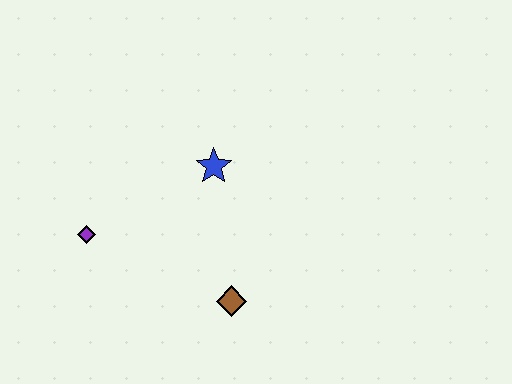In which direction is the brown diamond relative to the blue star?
The brown diamond is below the blue star.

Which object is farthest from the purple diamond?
The brown diamond is farthest from the purple diamond.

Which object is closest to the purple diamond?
The blue star is closest to the purple diamond.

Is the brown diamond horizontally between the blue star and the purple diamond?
No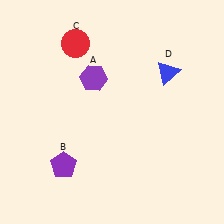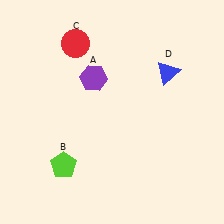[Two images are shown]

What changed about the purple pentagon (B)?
In Image 1, B is purple. In Image 2, it changed to lime.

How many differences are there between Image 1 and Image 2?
There is 1 difference between the two images.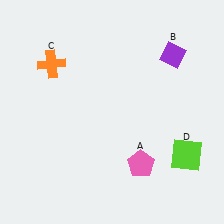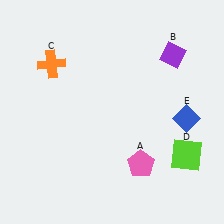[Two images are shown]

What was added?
A blue diamond (E) was added in Image 2.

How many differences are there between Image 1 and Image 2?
There is 1 difference between the two images.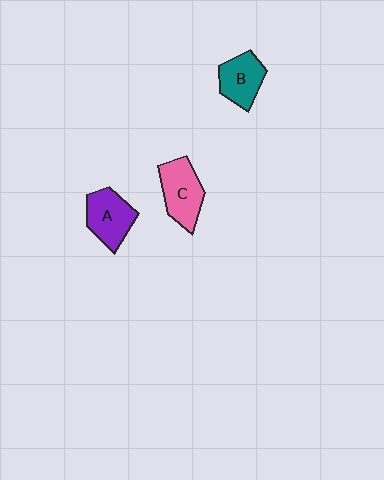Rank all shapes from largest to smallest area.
From largest to smallest: C (pink), A (purple), B (teal).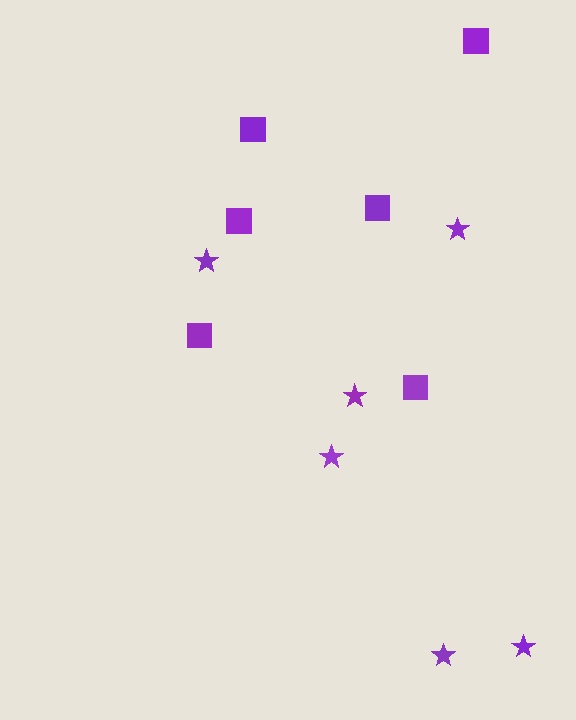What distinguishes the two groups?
There are 2 groups: one group of squares (6) and one group of stars (6).